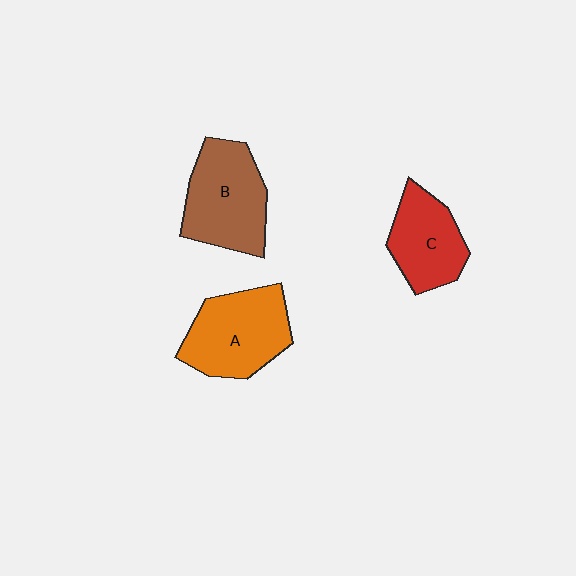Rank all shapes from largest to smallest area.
From largest to smallest: B (brown), A (orange), C (red).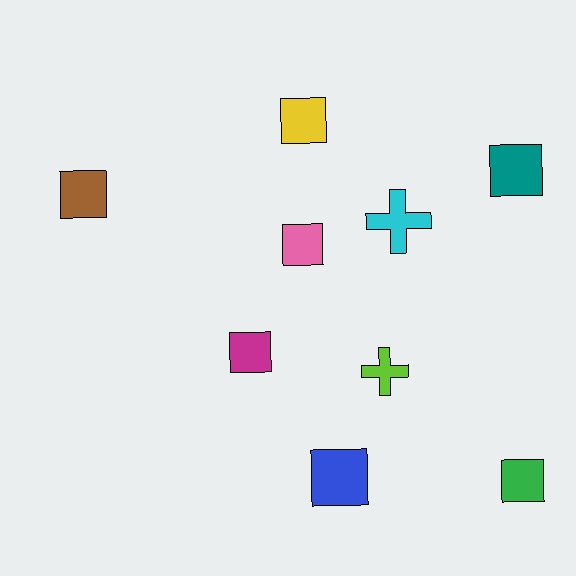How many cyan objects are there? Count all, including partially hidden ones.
There is 1 cyan object.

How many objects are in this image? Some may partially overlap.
There are 9 objects.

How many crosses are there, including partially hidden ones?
There are 2 crosses.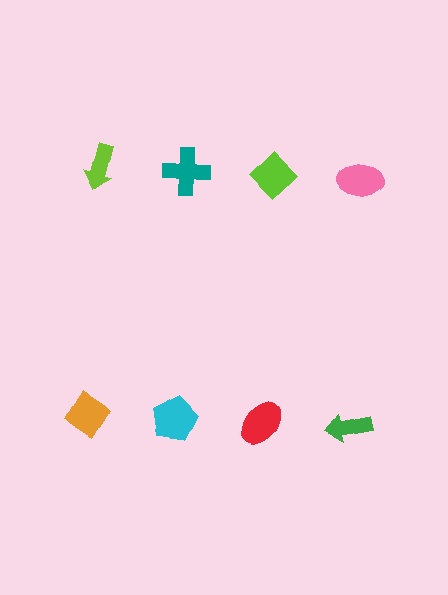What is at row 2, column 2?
A cyan pentagon.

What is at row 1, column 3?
A lime diamond.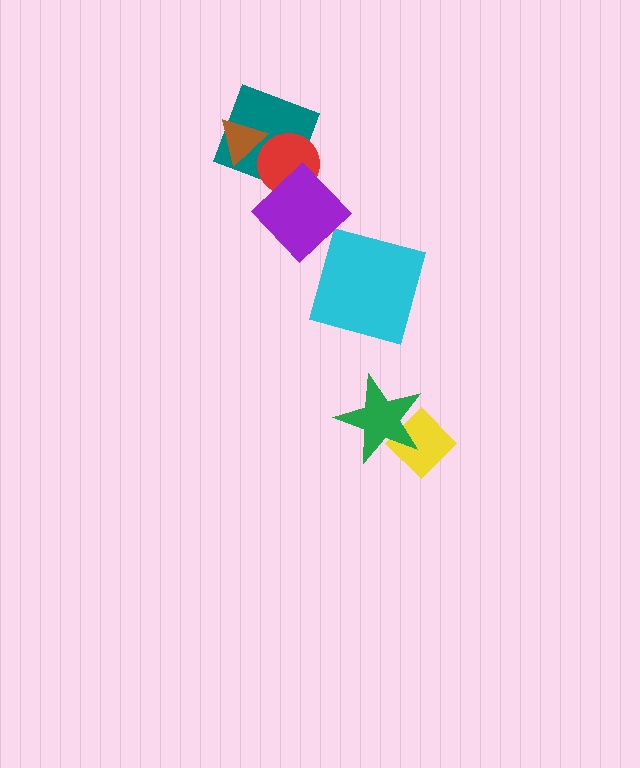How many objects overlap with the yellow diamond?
1 object overlaps with the yellow diamond.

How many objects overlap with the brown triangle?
1 object overlaps with the brown triangle.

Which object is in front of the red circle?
The purple diamond is in front of the red circle.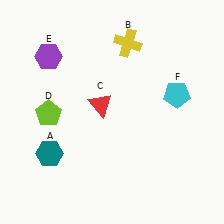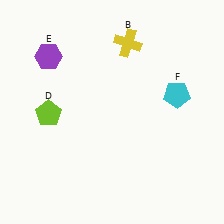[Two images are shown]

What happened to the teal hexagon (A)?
The teal hexagon (A) was removed in Image 2. It was in the bottom-left area of Image 1.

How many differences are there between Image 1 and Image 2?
There are 2 differences between the two images.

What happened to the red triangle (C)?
The red triangle (C) was removed in Image 2. It was in the top-left area of Image 1.